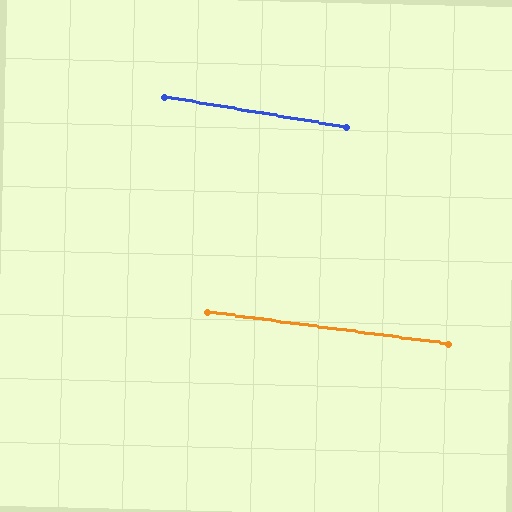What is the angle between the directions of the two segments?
Approximately 2 degrees.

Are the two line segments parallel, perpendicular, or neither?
Parallel — their directions differ by only 1.9°.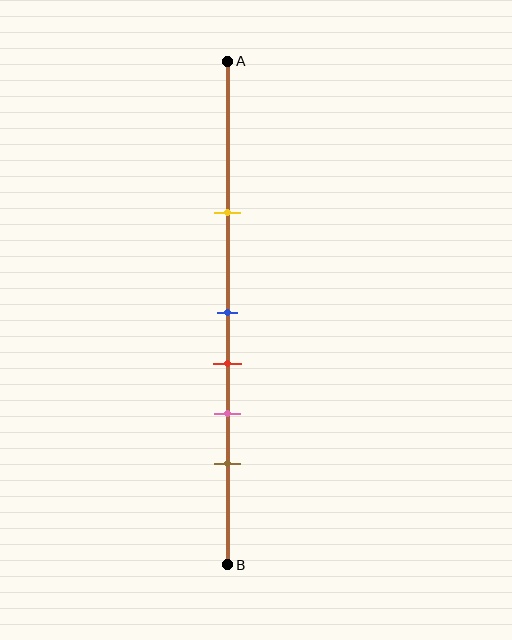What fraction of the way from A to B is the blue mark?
The blue mark is approximately 50% (0.5) of the way from A to B.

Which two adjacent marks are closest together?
The blue and red marks are the closest adjacent pair.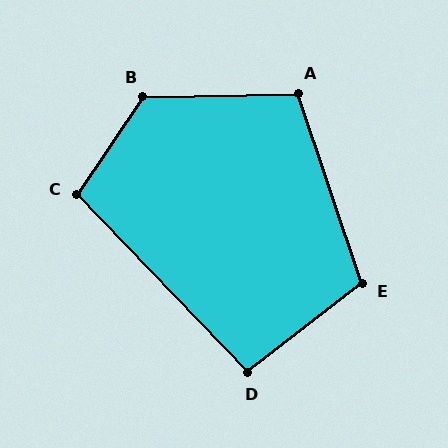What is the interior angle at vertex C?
Approximately 102 degrees (obtuse).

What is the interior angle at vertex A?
Approximately 107 degrees (obtuse).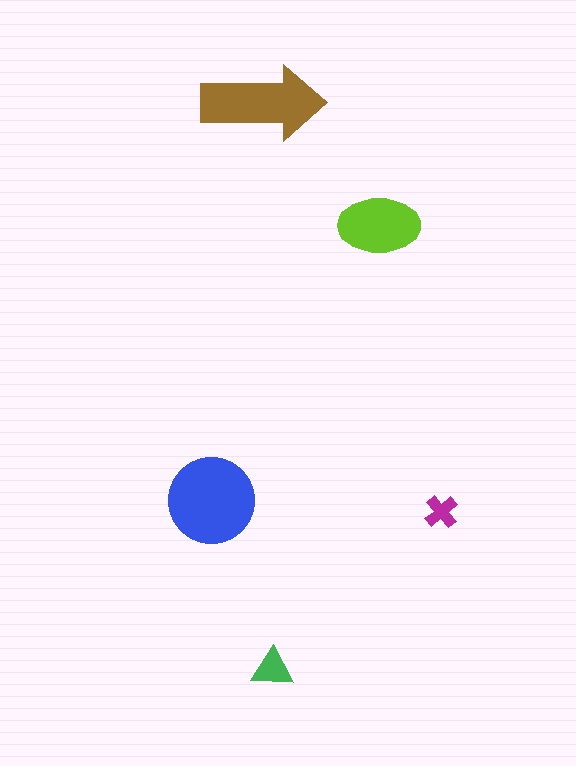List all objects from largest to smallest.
The blue circle, the brown arrow, the lime ellipse, the green triangle, the magenta cross.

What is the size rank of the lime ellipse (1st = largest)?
3rd.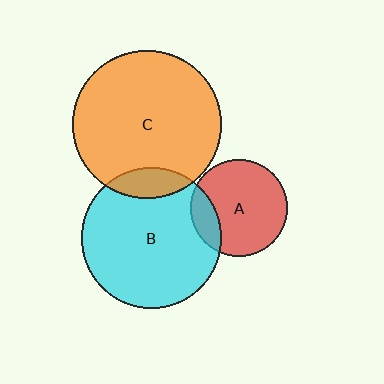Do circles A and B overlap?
Yes.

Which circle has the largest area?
Circle C (orange).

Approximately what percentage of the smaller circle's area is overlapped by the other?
Approximately 15%.